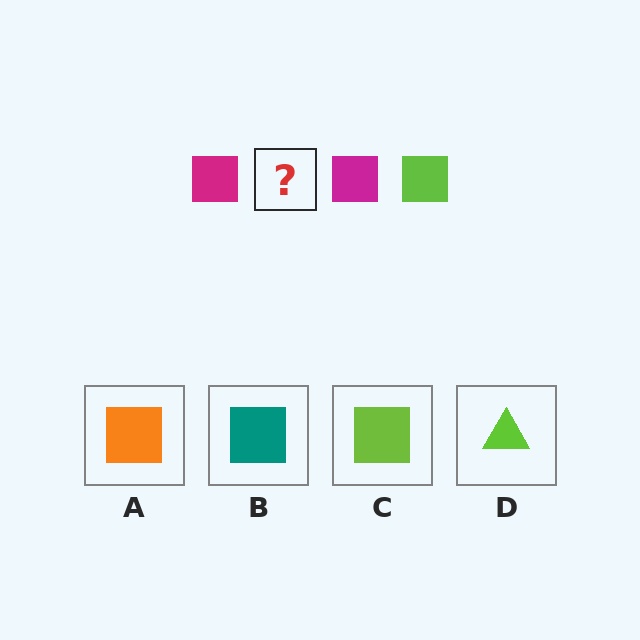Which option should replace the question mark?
Option C.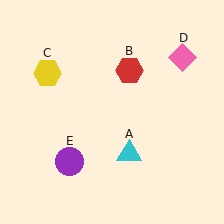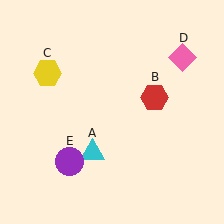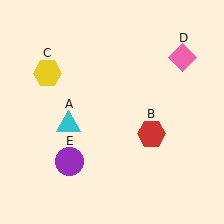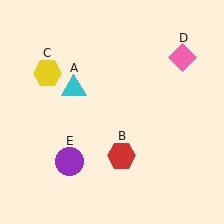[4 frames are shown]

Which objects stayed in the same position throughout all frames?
Yellow hexagon (object C) and pink diamond (object D) and purple circle (object E) remained stationary.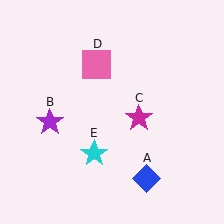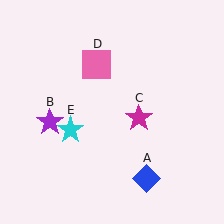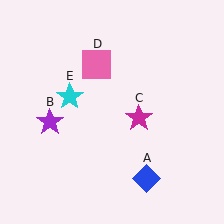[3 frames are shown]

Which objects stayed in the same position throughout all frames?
Blue diamond (object A) and purple star (object B) and magenta star (object C) and pink square (object D) remained stationary.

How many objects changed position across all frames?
1 object changed position: cyan star (object E).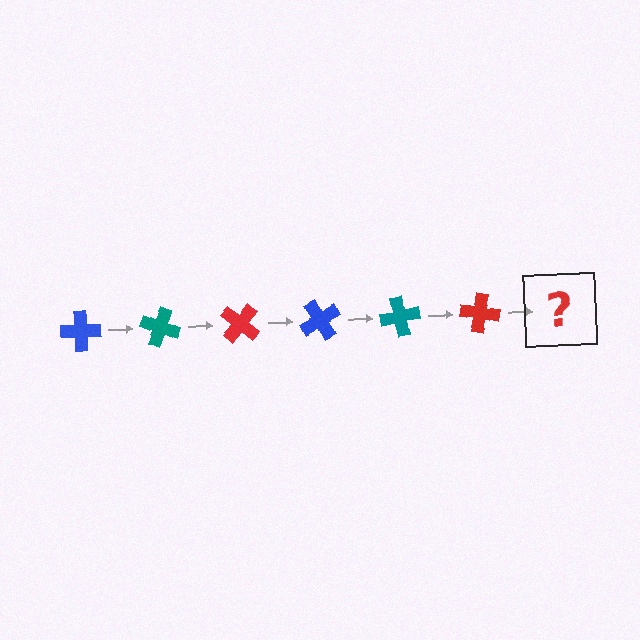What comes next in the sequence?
The next element should be a blue cross, rotated 120 degrees from the start.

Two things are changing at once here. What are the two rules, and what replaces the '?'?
The two rules are that it rotates 20 degrees each step and the color cycles through blue, teal, and red. The '?' should be a blue cross, rotated 120 degrees from the start.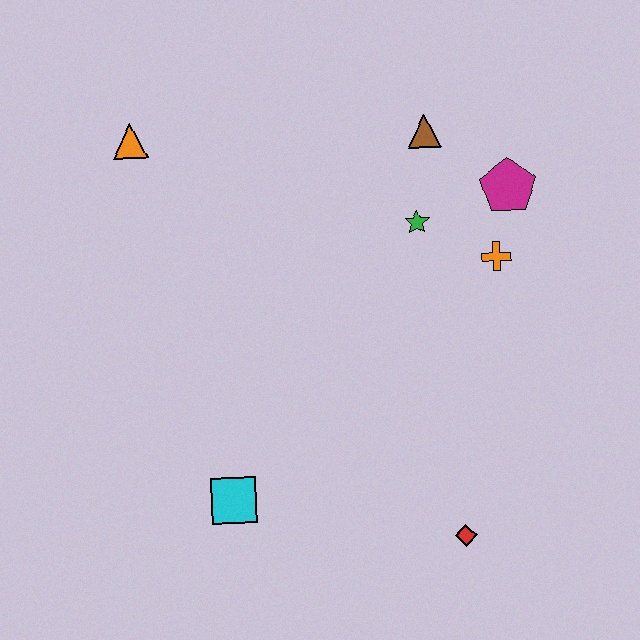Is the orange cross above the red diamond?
Yes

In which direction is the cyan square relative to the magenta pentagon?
The cyan square is below the magenta pentagon.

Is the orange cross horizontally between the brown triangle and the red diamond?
No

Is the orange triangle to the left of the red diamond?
Yes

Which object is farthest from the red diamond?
The orange triangle is farthest from the red diamond.